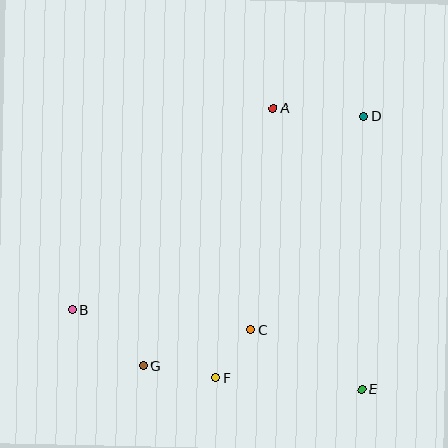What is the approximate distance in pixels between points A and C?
The distance between A and C is approximately 222 pixels.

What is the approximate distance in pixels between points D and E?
The distance between D and E is approximately 273 pixels.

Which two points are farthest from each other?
Points B and D are farthest from each other.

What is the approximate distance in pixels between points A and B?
The distance between A and B is approximately 284 pixels.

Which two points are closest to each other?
Points C and F are closest to each other.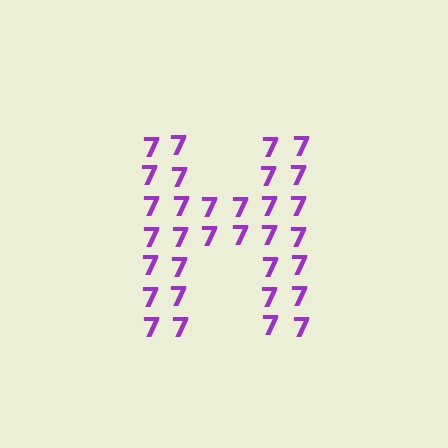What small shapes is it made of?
It is made of small digit 7's.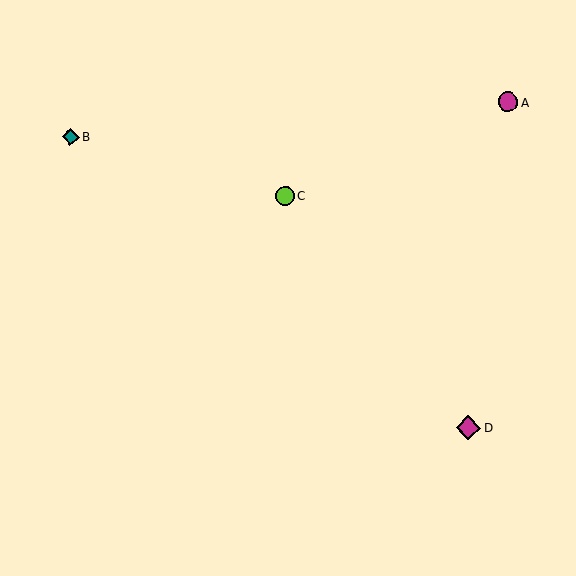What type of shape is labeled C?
Shape C is a lime circle.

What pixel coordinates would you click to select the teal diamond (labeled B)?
Click at (70, 137) to select the teal diamond B.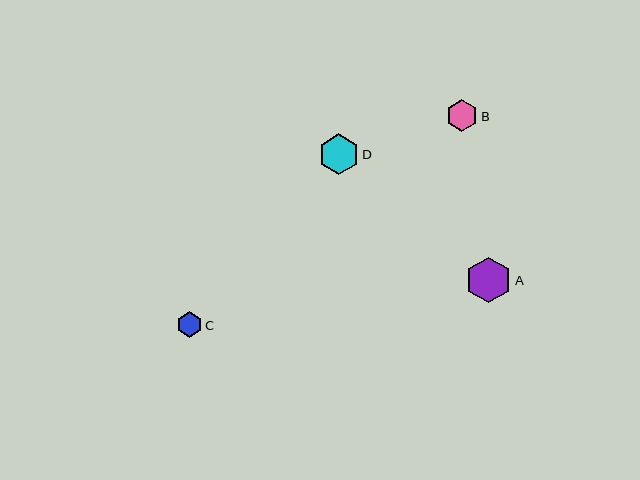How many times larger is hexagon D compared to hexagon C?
Hexagon D is approximately 1.6 times the size of hexagon C.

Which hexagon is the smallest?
Hexagon C is the smallest with a size of approximately 25 pixels.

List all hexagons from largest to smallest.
From largest to smallest: A, D, B, C.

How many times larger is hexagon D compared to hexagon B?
Hexagon D is approximately 1.3 times the size of hexagon B.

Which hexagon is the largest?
Hexagon A is the largest with a size of approximately 46 pixels.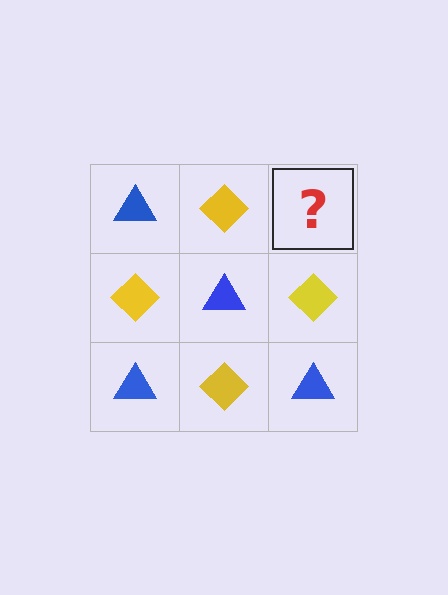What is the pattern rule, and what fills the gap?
The rule is that it alternates blue triangle and yellow diamond in a checkerboard pattern. The gap should be filled with a blue triangle.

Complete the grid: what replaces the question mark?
The question mark should be replaced with a blue triangle.